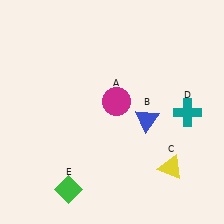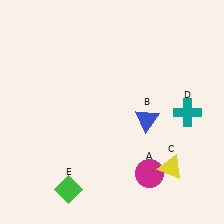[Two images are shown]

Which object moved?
The magenta circle (A) moved down.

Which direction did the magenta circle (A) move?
The magenta circle (A) moved down.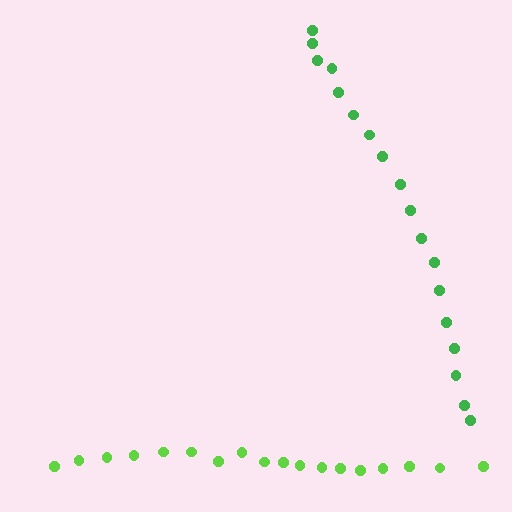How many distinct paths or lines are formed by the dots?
There are 2 distinct paths.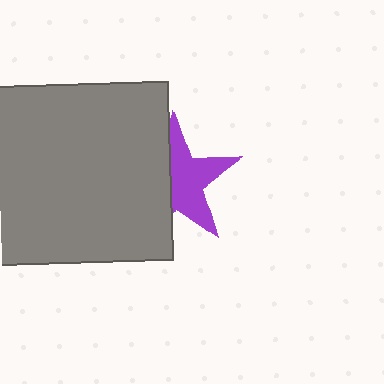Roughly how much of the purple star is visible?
About half of it is visible (roughly 56%).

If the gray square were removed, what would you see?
You would see the complete purple star.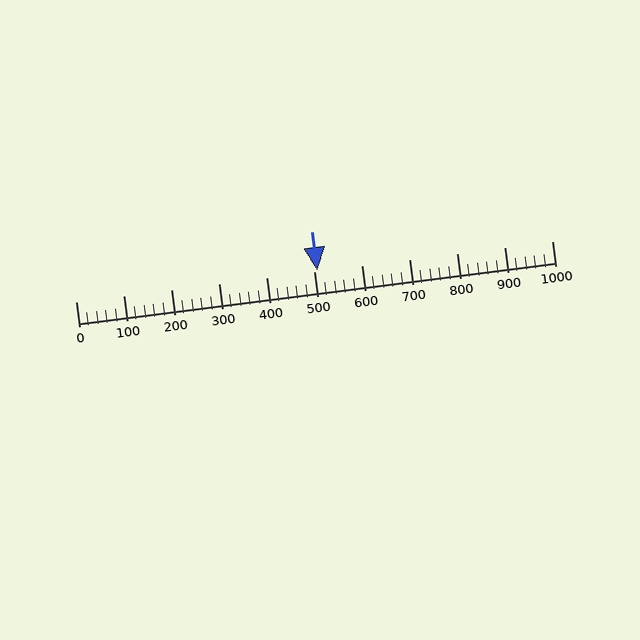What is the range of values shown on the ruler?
The ruler shows values from 0 to 1000.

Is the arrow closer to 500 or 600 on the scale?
The arrow is closer to 500.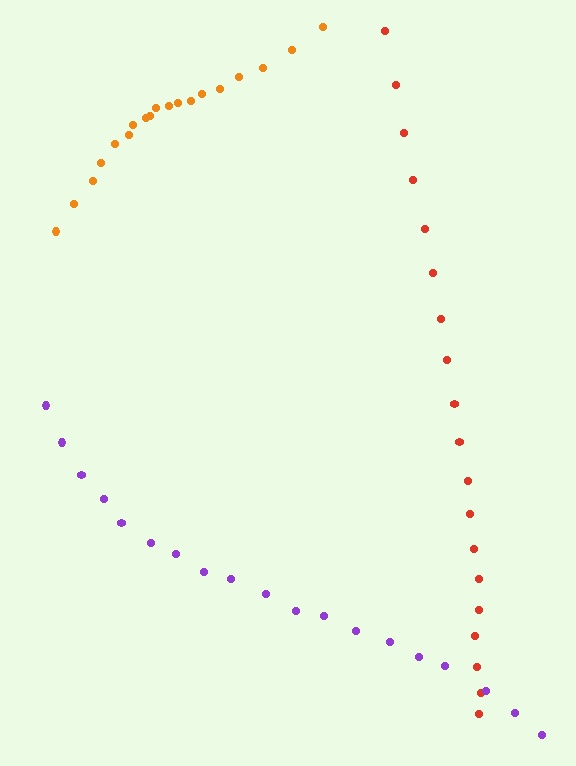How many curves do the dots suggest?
There are 3 distinct paths.